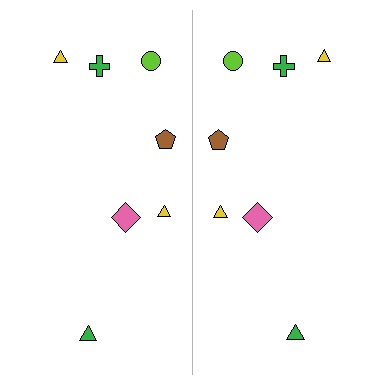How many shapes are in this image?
There are 14 shapes in this image.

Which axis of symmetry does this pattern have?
The pattern has a vertical axis of symmetry running through the center of the image.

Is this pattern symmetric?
Yes, this pattern has bilateral (reflection) symmetry.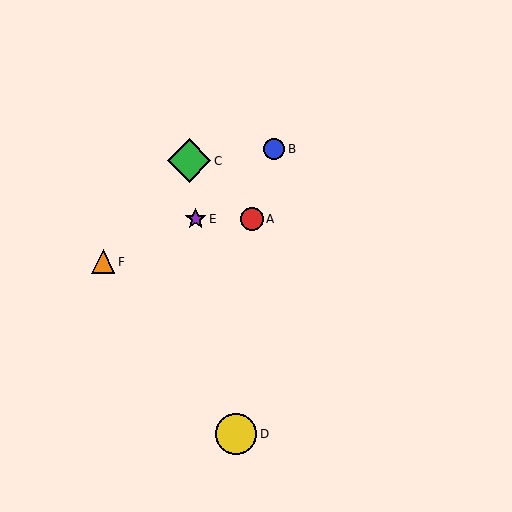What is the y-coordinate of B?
Object B is at y≈149.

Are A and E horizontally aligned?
Yes, both are at y≈219.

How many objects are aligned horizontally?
2 objects (A, E) are aligned horizontally.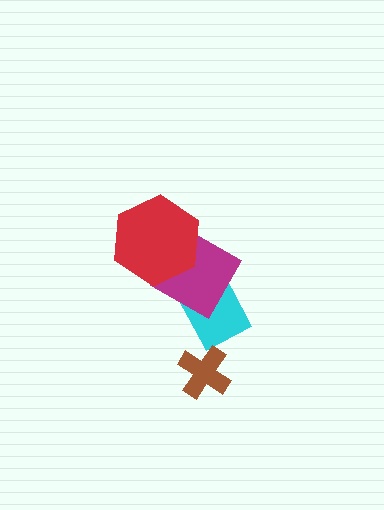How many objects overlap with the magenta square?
2 objects overlap with the magenta square.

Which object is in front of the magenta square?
The red hexagon is in front of the magenta square.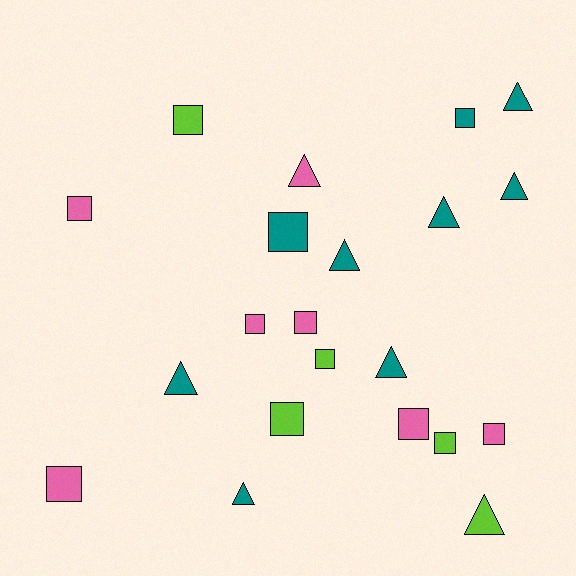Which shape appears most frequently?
Square, with 12 objects.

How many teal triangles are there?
There are 7 teal triangles.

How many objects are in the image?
There are 21 objects.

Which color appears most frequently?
Teal, with 9 objects.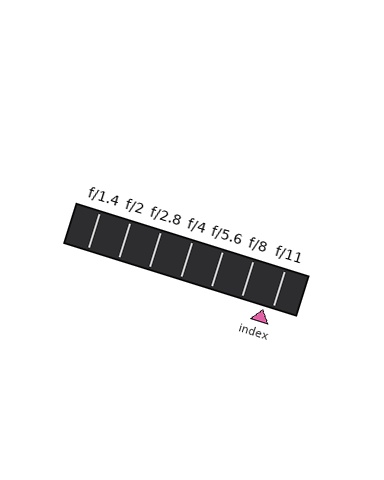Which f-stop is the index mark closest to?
The index mark is closest to f/11.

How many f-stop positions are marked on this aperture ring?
There are 7 f-stop positions marked.